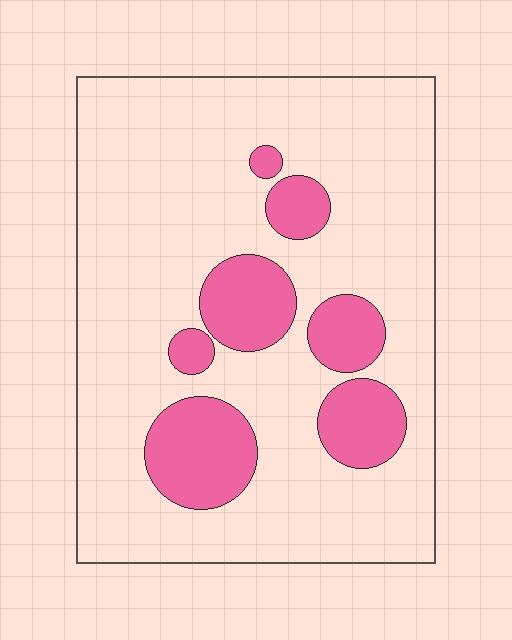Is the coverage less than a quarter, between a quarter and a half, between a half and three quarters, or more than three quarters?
Less than a quarter.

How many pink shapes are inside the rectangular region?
7.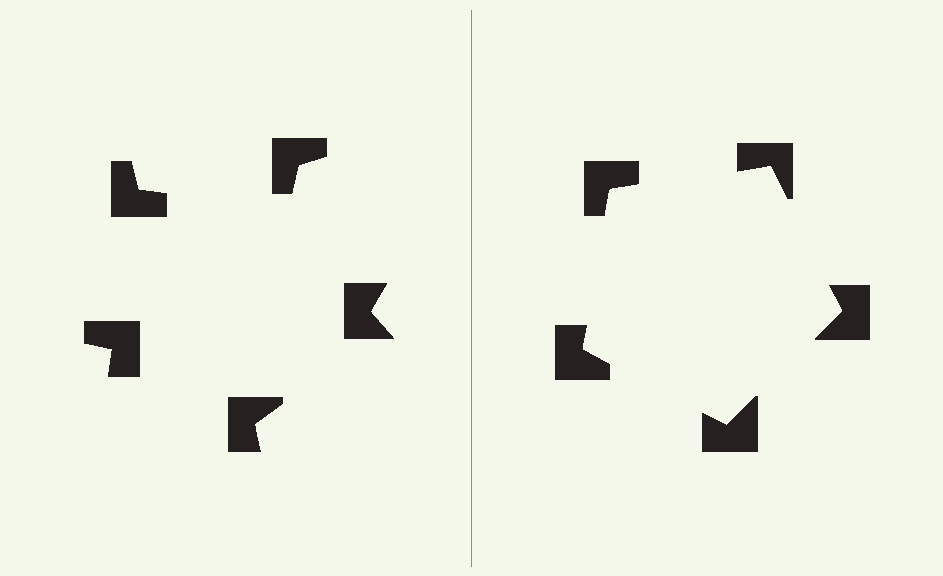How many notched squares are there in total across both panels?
10 — 5 on each side.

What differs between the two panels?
The notched squares are positioned identically on both sides; only the wedge orientations differ. On the right they align to a pentagon; on the left they are misaligned.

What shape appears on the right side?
An illusory pentagon.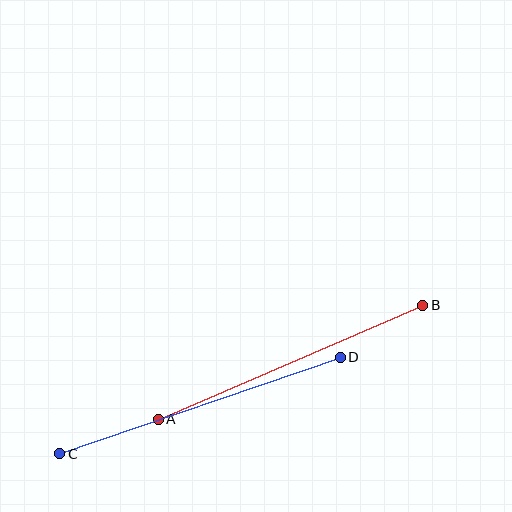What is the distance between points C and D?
The distance is approximately 296 pixels.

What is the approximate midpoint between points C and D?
The midpoint is at approximately (200, 406) pixels.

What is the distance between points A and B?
The distance is approximately 288 pixels.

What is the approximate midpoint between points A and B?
The midpoint is at approximately (291, 362) pixels.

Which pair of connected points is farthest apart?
Points C and D are farthest apart.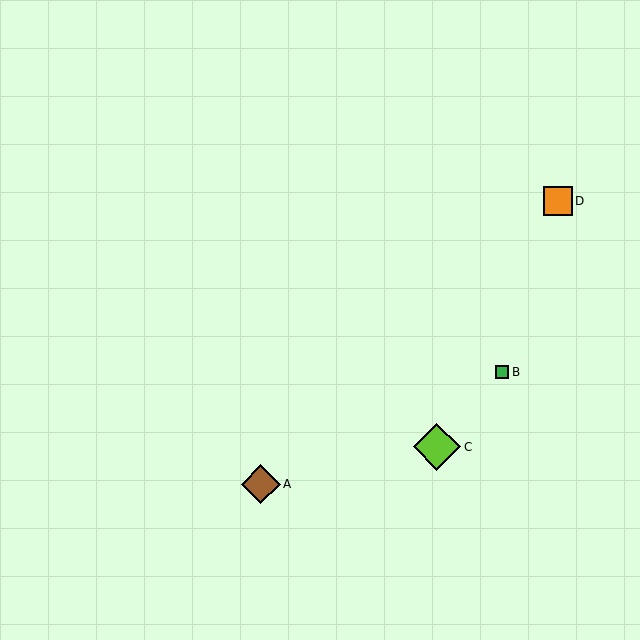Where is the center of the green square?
The center of the green square is at (502, 372).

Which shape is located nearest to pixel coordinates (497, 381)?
The green square (labeled B) at (502, 372) is nearest to that location.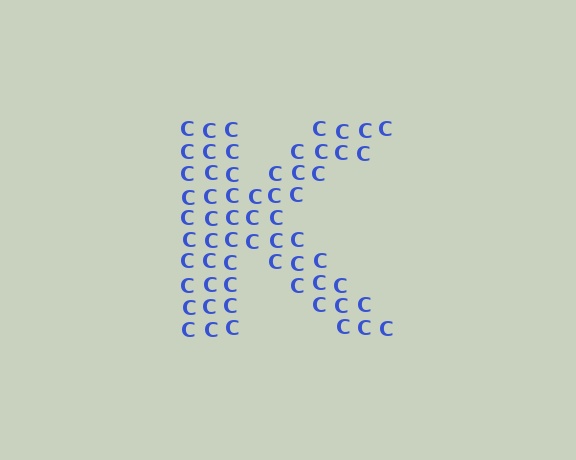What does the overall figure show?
The overall figure shows the letter K.